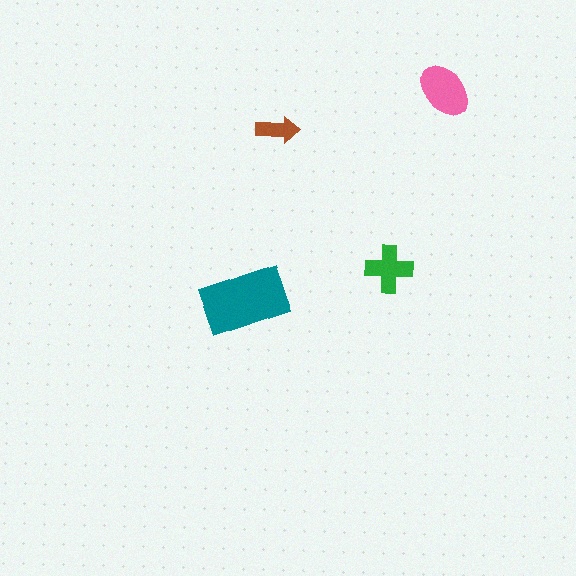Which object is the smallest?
The brown arrow.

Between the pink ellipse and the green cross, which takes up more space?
The pink ellipse.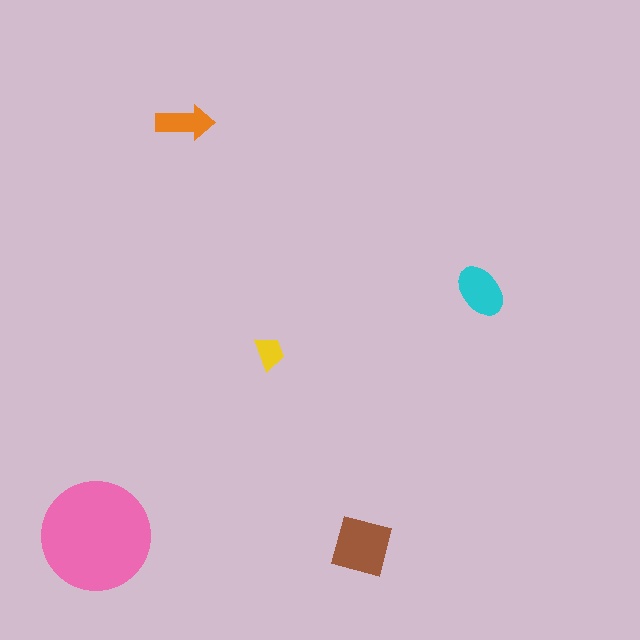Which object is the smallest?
The yellow trapezoid.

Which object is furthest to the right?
The cyan ellipse is rightmost.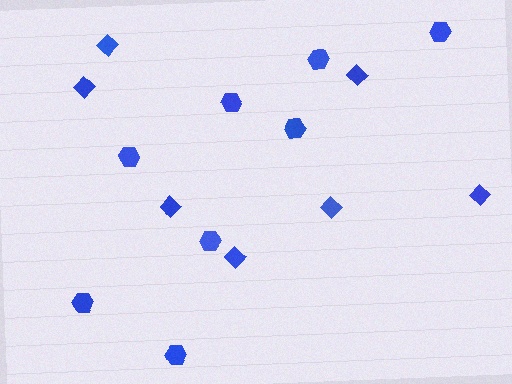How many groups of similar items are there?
There are 2 groups: one group of diamonds (7) and one group of hexagons (8).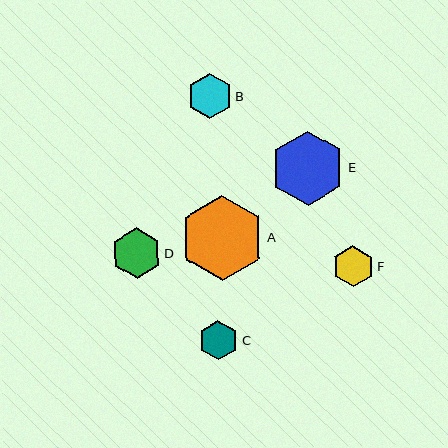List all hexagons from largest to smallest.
From largest to smallest: A, E, D, B, F, C.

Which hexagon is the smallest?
Hexagon C is the smallest with a size of approximately 40 pixels.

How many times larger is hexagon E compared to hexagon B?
Hexagon E is approximately 1.6 times the size of hexagon B.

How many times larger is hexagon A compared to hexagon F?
Hexagon A is approximately 2.1 times the size of hexagon F.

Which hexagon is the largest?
Hexagon A is the largest with a size of approximately 85 pixels.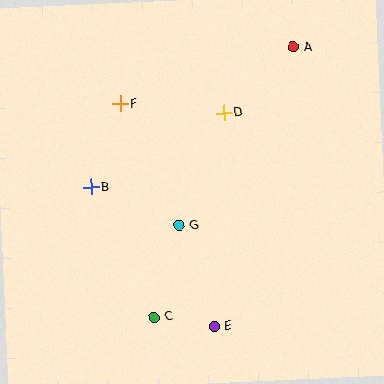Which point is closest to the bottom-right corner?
Point E is closest to the bottom-right corner.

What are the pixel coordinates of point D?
Point D is at (224, 113).